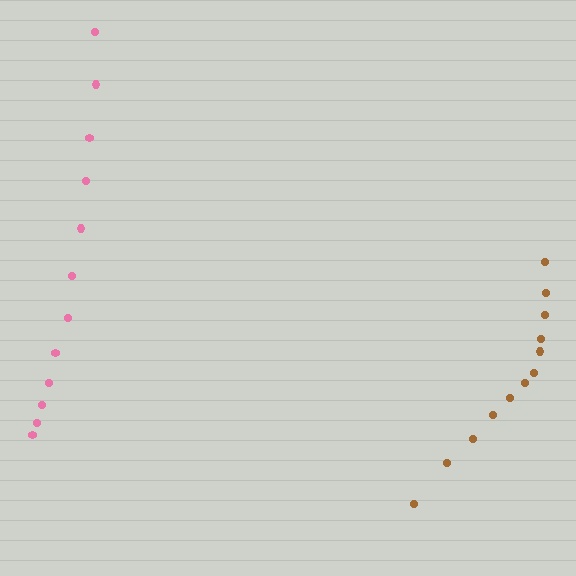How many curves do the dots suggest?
There are 2 distinct paths.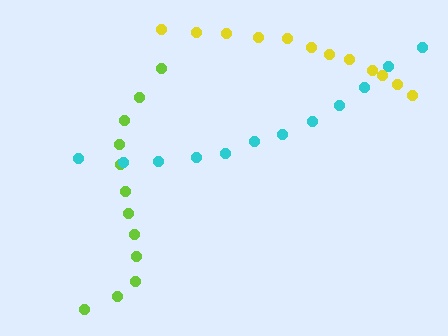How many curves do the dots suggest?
There are 3 distinct paths.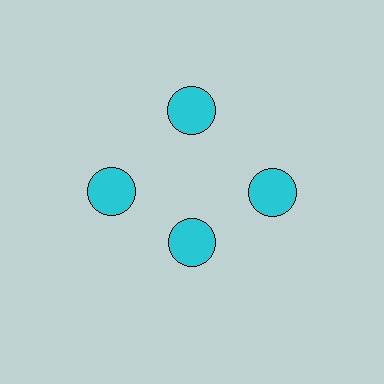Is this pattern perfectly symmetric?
No. The 4 cyan circles are arranged in a ring, but one element near the 6 o'clock position is pulled inward toward the center, breaking the 4-fold rotational symmetry.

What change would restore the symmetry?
The symmetry would be restored by moving it outward, back onto the ring so that all 4 circles sit at equal angles and equal distance from the center.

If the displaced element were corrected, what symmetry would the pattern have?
It would have 4-fold rotational symmetry — the pattern would map onto itself every 90 degrees.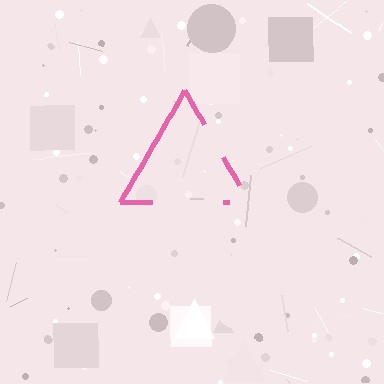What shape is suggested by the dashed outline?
The dashed outline suggests a triangle.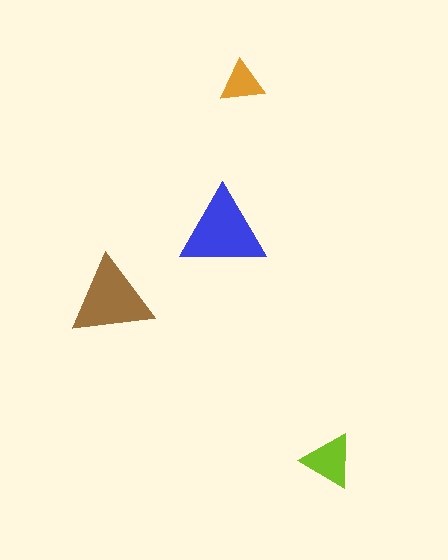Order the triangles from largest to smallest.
the blue one, the brown one, the lime one, the orange one.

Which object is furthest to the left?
The brown triangle is leftmost.